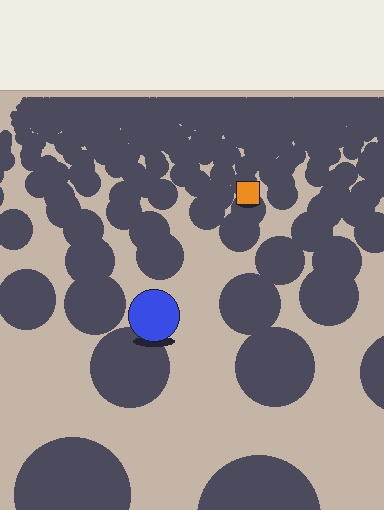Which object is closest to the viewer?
The blue circle is closest. The texture marks near it are larger and more spread out.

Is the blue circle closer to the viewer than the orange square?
Yes. The blue circle is closer — you can tell from the texture gradient: the ground texture is coarser near it.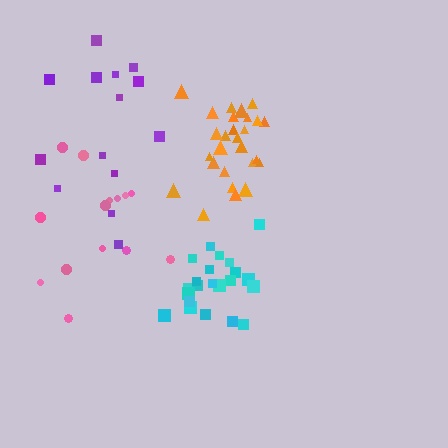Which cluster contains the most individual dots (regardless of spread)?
Orange (27).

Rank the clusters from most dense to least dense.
cyan, orange, pink, purple.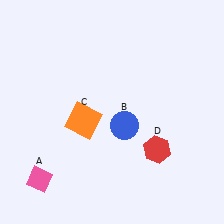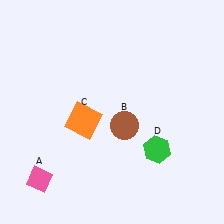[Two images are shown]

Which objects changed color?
B changed from blue to brown. D changed from red to green.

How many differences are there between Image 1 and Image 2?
There are 2 differences between the two images.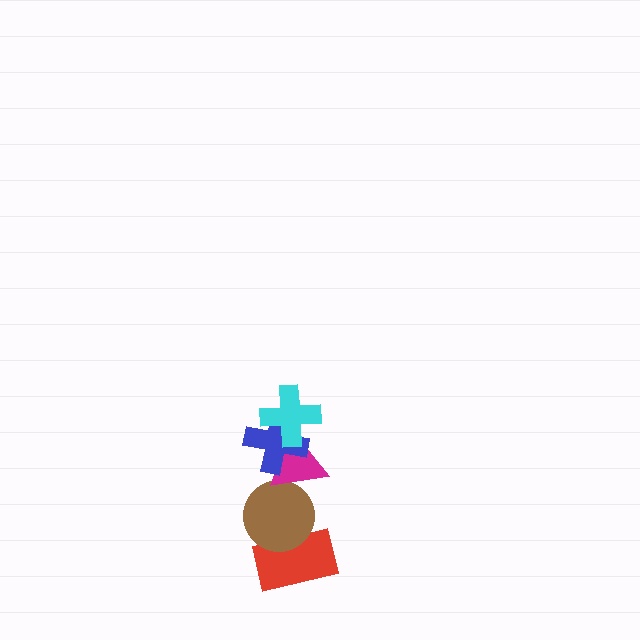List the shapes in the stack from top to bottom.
From top to bottom: the cyan cross, the blue cross, the magenta triangle, the brown circle, the red rectangle.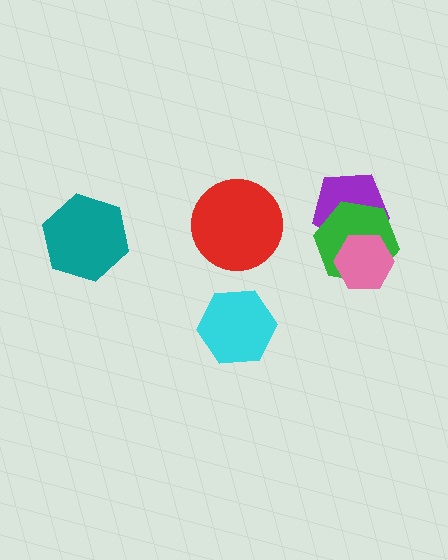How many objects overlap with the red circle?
0 objects overlap with the red circle.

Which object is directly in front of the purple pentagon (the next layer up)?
The green hexagon is directly in front of the purple pentagon.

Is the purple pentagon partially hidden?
Yes, it is partially covered by another shape.